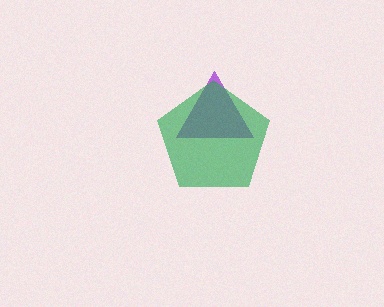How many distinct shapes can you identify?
There are 2 distinct shapes: a purple triangle, a green pentagon.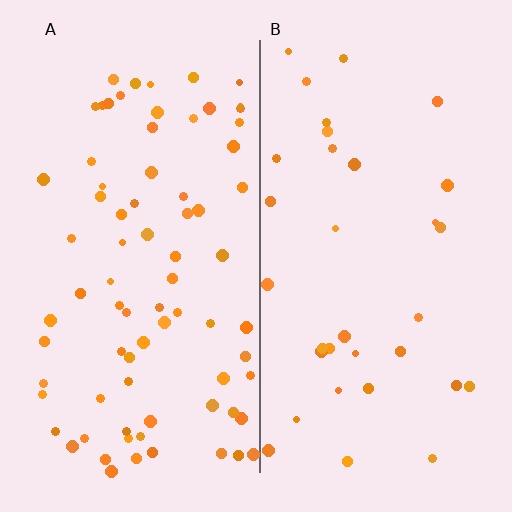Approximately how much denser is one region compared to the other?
Approximately 2.2× — region A over region B.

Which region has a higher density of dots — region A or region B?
A (the left).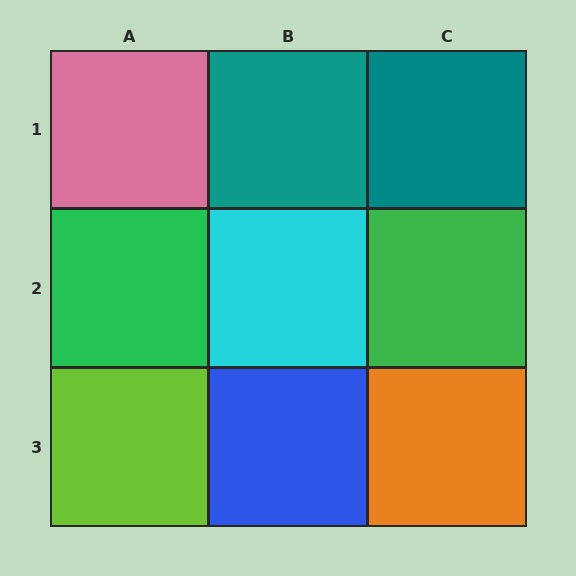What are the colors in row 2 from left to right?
Green, cyan, green.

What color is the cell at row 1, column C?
Teal.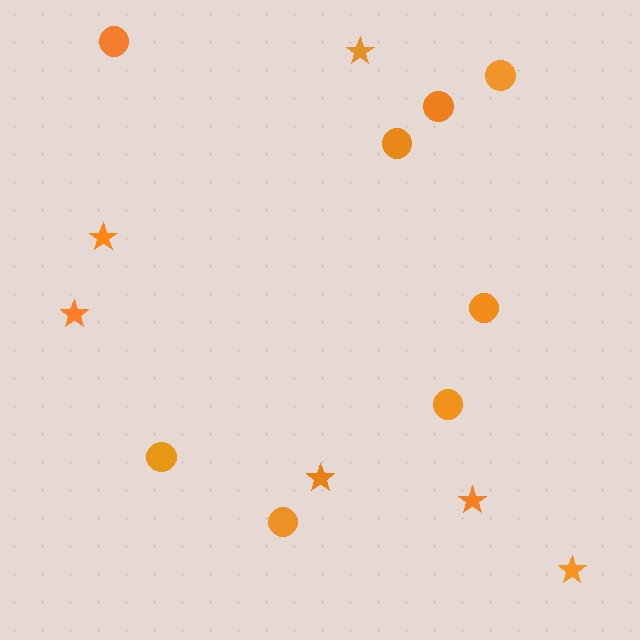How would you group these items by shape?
There are 2 groups: one group of circles (8) and one group of stars (6).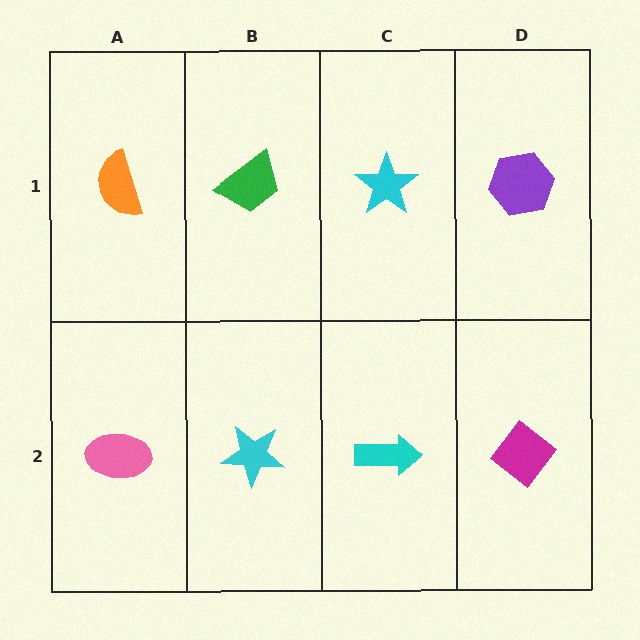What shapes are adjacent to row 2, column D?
A purple hexagon (row 1, column D), a cyan arrow (row 2, column C).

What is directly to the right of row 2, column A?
A cyan star.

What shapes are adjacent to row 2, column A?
An orange semicircle (row 1, column A), a cyan star (row 2, column B).